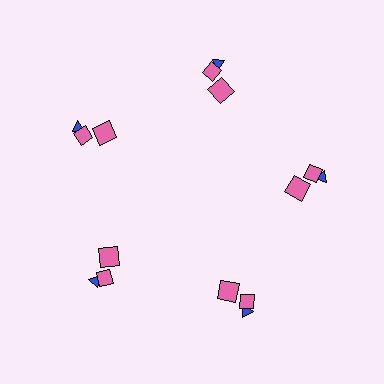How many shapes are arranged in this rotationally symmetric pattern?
There are 15 shapes, arranged in 5 groups of 3.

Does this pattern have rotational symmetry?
Yes, this pattern has 5-fold rotational symmetry. It looks the same after rotating 72 degrees around the center.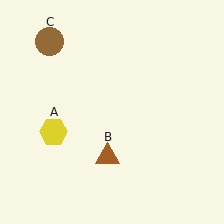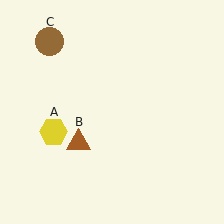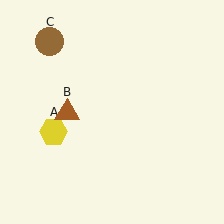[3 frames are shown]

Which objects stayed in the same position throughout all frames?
Yellow hexagon (object A) and brown circle (object C) remained stationary.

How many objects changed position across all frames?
1 object changed position: brown triangle (object B).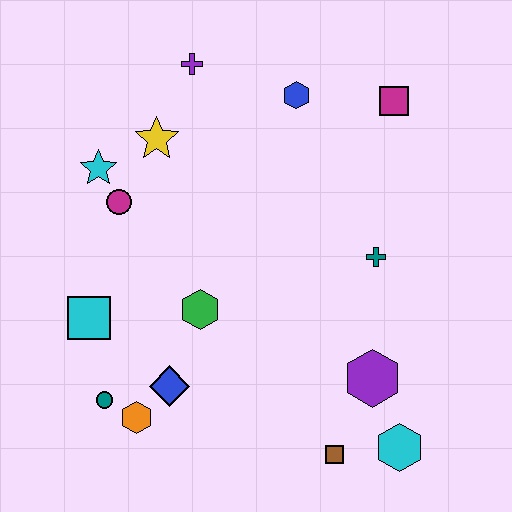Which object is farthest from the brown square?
The purple cross is farthest from the brown square.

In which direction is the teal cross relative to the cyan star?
The teal cross is to the right of the cyan star.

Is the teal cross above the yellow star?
No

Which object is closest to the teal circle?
The orange hexagon is closest to the teal circle.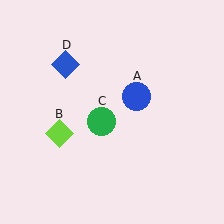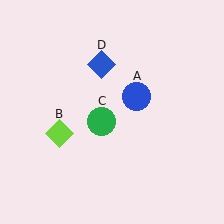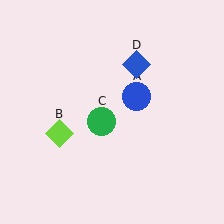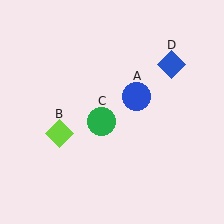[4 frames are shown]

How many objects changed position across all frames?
1 object changed position: blue diamond (object D).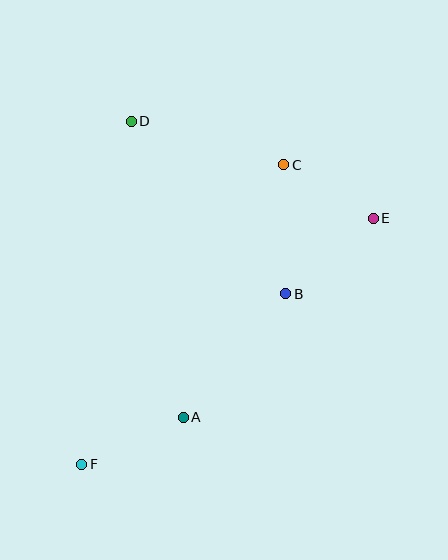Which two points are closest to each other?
Points C and E are closest to each other.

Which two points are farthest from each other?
Points E and F are farthest from each other.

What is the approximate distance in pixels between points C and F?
The distance between C and F is approximately 361 pixels.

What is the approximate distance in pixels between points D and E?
The distance between D and E is approximately 261 pixels.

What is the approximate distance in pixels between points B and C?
The distance between B and C is approximately 129 pixels.